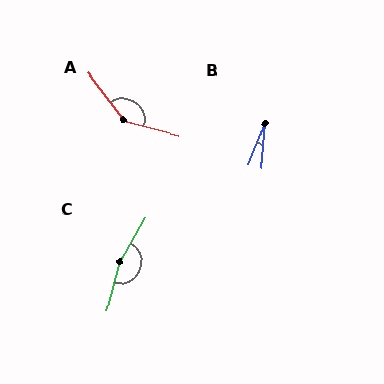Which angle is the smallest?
B, at approximately 17 degrees.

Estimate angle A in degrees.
Approximately 142 degrees.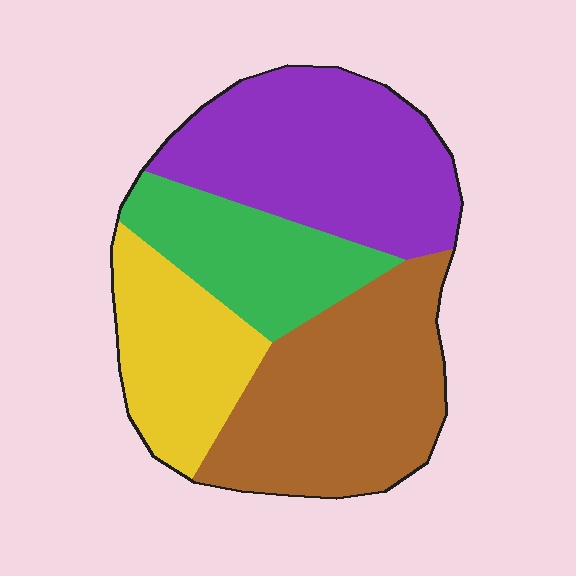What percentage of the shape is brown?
Brown covers around 30% of the shape.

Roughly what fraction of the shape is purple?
Purple takes up about one third (1/3) of the shape.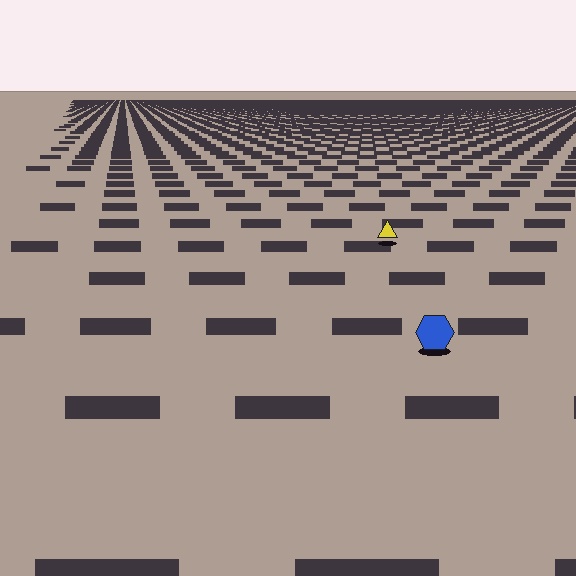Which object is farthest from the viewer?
The yellow triangle is farthest from the viewer. It appears smaller and the ground texture around it is denser.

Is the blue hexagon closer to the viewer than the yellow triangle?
Yes. The blue hexagon is closer — you can tell from the texture gradient: the ground texture is coarser near it.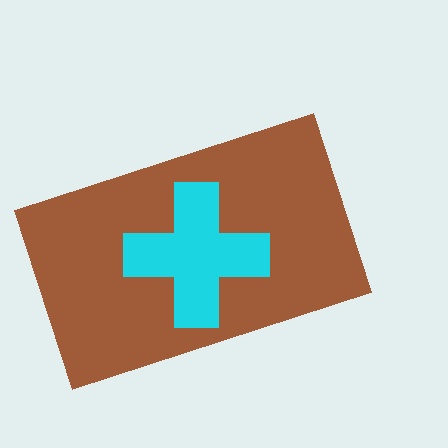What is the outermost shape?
The brown rectangle.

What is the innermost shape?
The cyan cross.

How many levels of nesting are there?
2.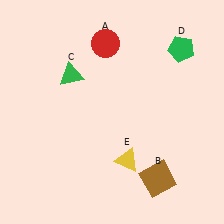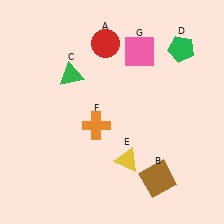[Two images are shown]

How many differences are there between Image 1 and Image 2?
There are 2 differences between the two images.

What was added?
An orange cross (F), a pink square (G) were added in Image 2.